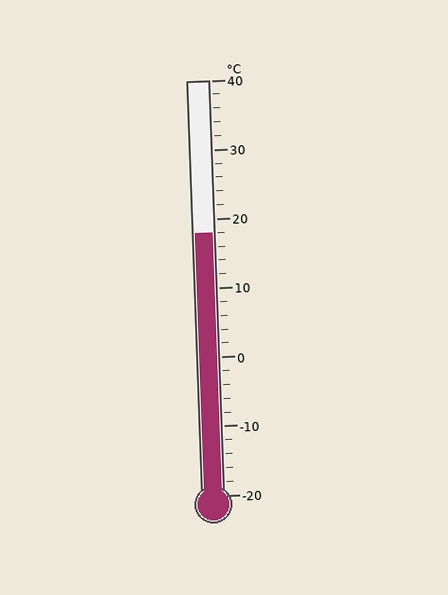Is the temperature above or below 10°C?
The temperature is above 10°C.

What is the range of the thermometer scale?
The thermometer scale ranges from -20°C to 40°C.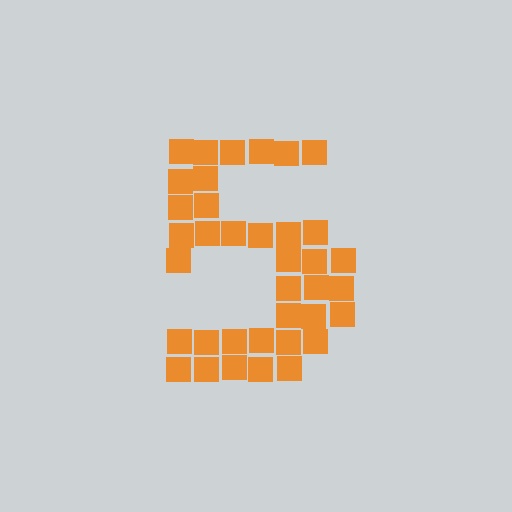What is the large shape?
The large shape is the digit 5.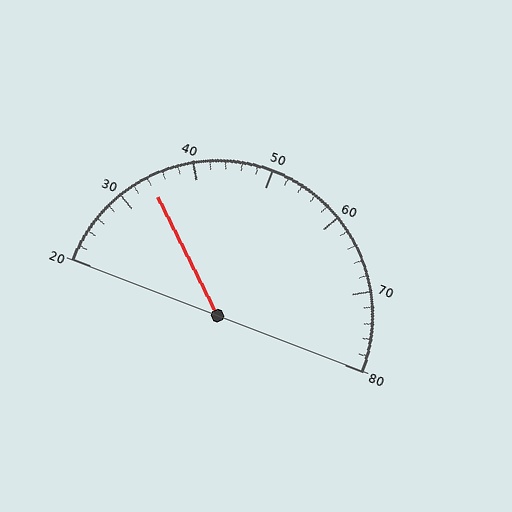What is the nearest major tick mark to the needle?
The nearest major tick mark is 30.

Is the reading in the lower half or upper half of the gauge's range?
The reading is in the lower half of the range (20 to 80).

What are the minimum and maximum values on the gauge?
The gauge ranges from 20 to 80.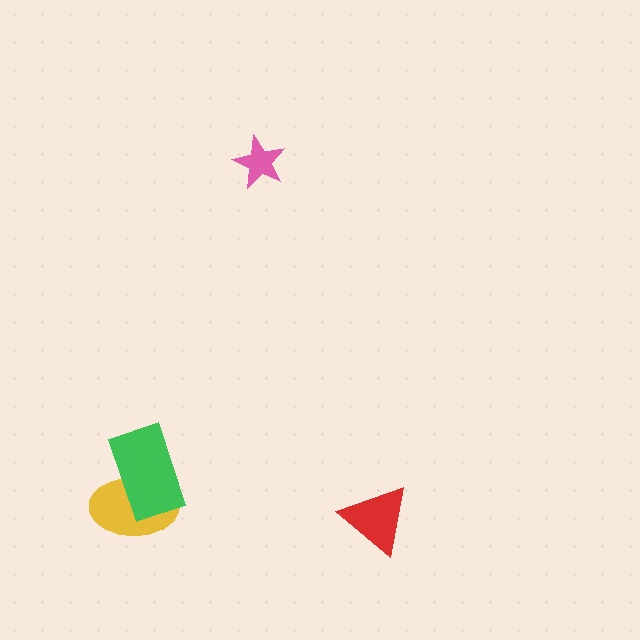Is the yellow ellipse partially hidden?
Yes, it is partially covered by another shape.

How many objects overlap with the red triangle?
0 objects overlap with the red triangle.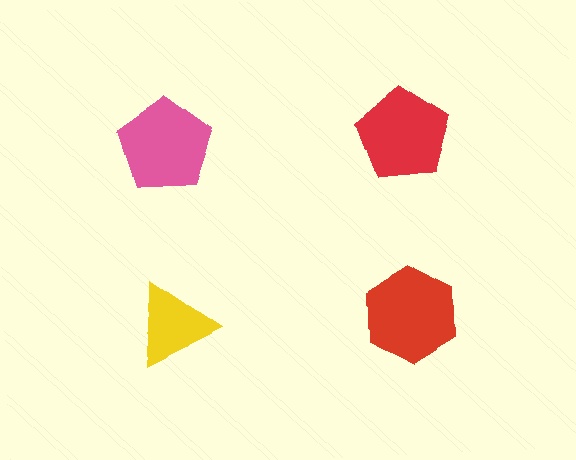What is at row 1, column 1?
A pink pentagon.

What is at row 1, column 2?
A red pentagon.